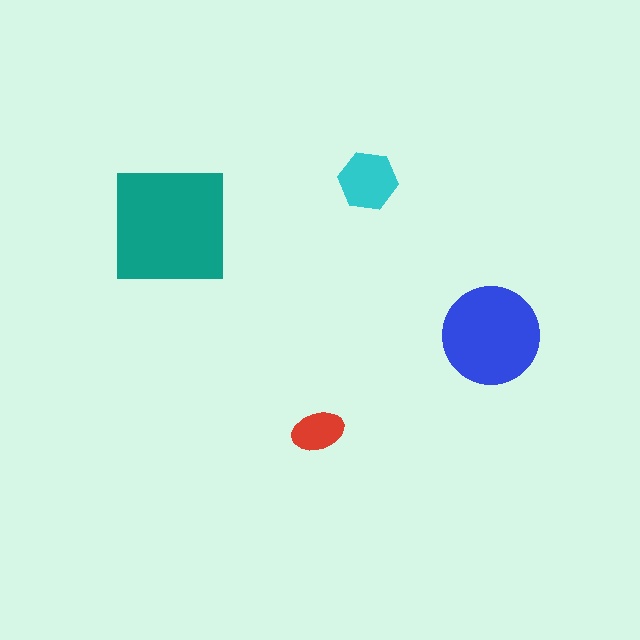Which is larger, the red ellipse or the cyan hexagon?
The cyan hexagon.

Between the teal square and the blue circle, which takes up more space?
The teal square.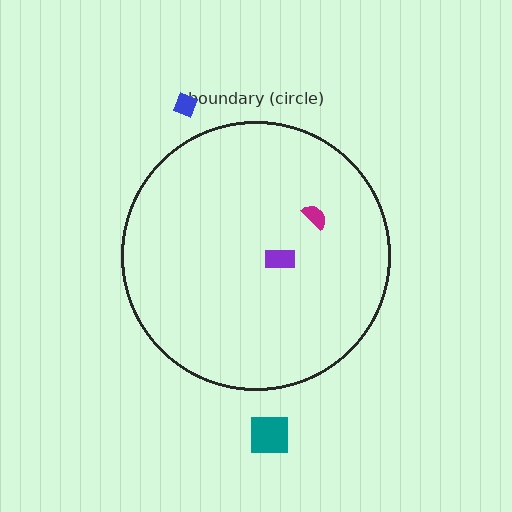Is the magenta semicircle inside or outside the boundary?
Inside.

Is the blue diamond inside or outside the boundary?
Outside.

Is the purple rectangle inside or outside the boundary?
Inside.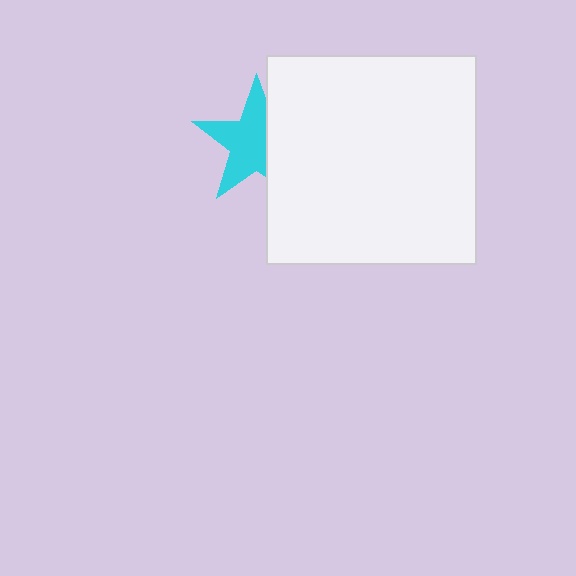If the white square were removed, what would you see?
You would see the complete cyan star.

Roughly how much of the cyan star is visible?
About half of it is visible (roughly 63%).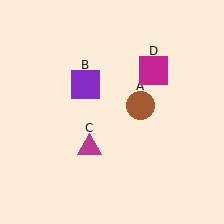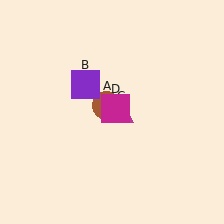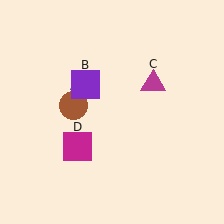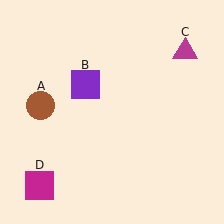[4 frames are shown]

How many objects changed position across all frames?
3 objects changed position: brown circle (object A), magenta triangle (object C), magenta square (object D).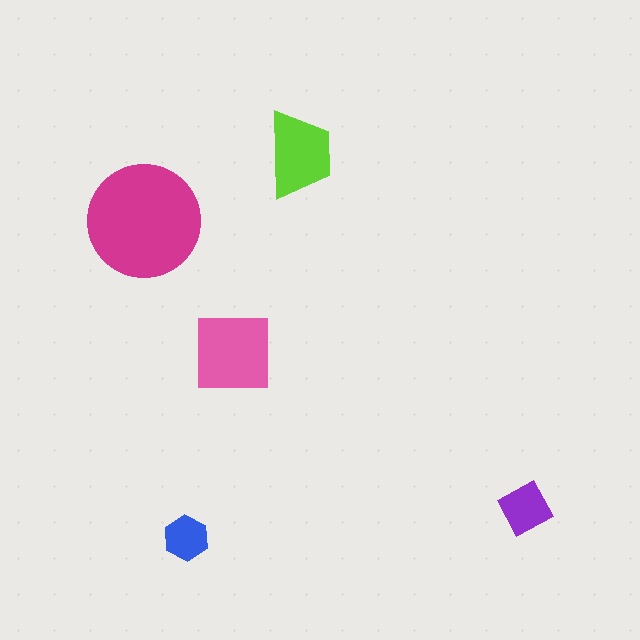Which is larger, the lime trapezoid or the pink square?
The pink square.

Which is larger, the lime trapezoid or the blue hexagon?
The lime trapezoid.